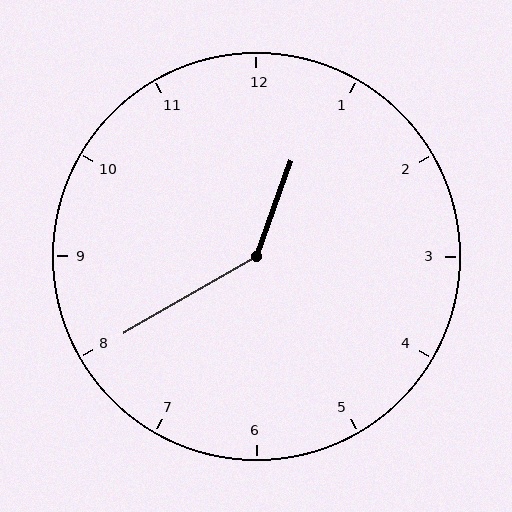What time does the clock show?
12:40.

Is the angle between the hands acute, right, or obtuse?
It is obtuse.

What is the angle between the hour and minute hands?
Approximately 140 degrees.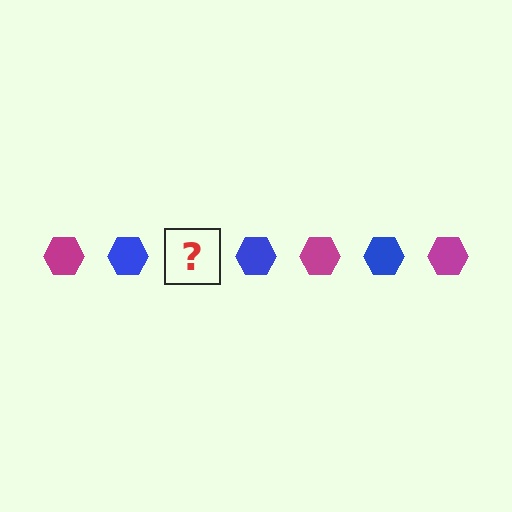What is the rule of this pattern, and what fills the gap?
The rule is that the pattern cycles through magenta, blue hexagons. The gap should be filled with a magenta hexagon.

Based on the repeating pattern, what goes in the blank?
The blank should be a magenta hexagon.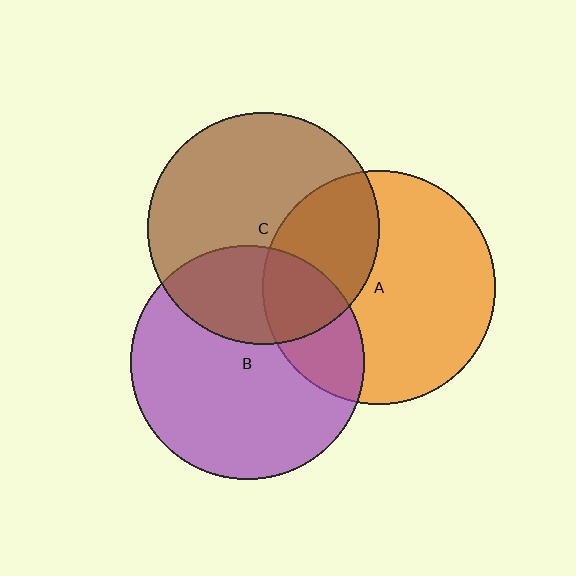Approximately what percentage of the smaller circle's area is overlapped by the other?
Approximately 30%.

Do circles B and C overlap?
Yes.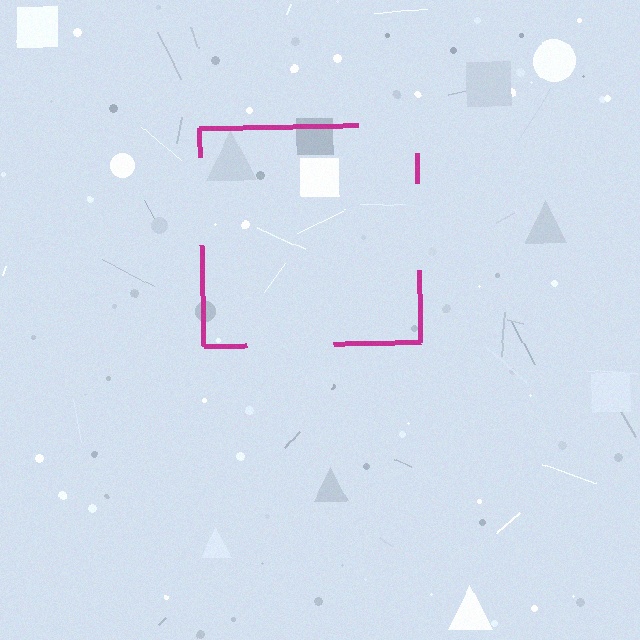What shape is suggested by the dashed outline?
The dashed outline suggests a square.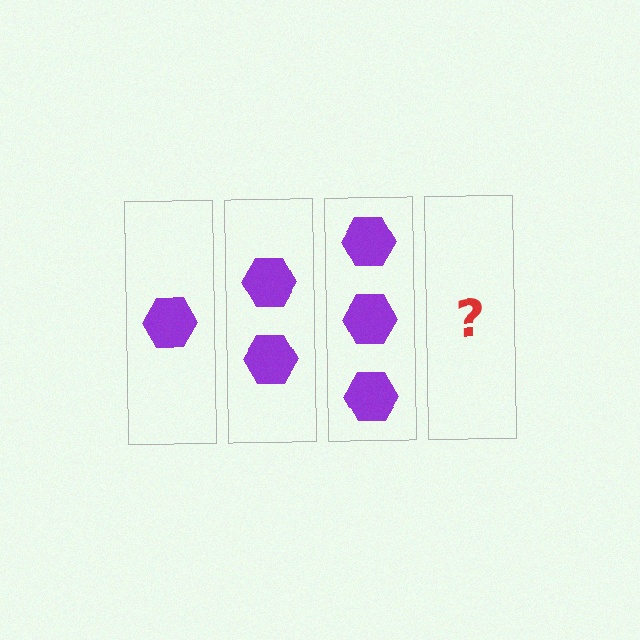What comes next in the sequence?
The next element should be 4 hexagons.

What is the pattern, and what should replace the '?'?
The pattern is that each step adds one more hexagon. The '?' should be 4 hexagons.